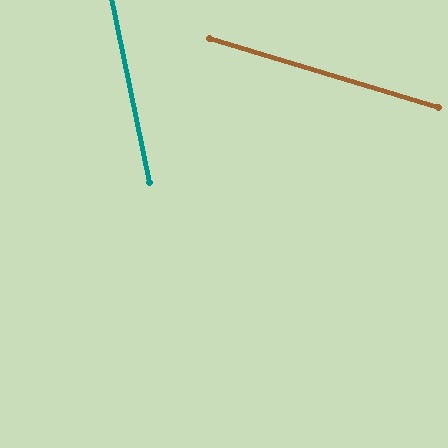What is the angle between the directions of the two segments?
Approximately 62 degrees.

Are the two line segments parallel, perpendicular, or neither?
Neither parallel nor perpendicular — they differ by about 62°.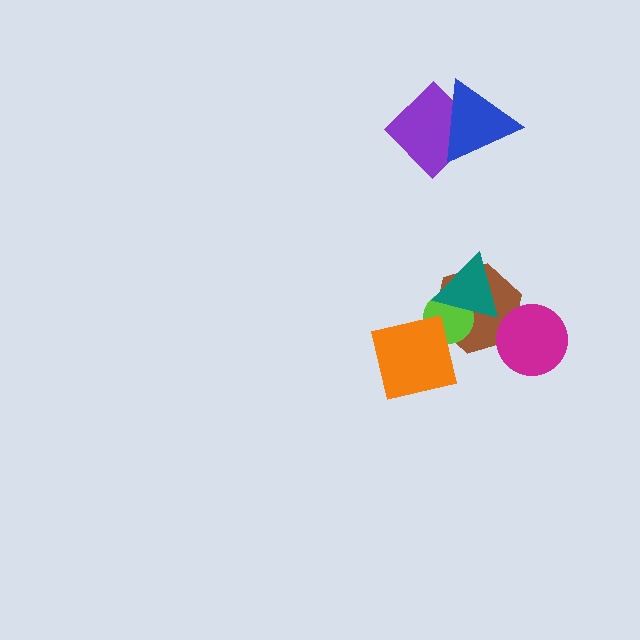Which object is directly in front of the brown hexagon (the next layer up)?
The lime circle is directly in front of the brown hexagon.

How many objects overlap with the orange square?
2 objects overlap with the orange square.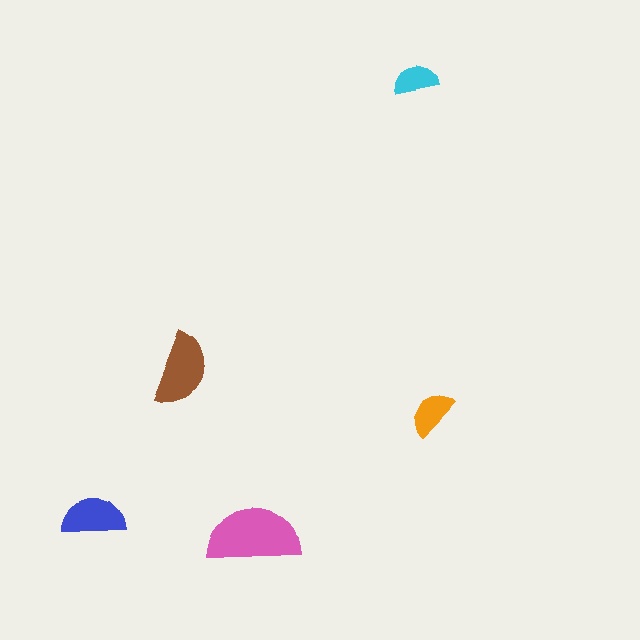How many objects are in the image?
There are 5 objects in the image.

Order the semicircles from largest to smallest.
the pink one, the brown one, the blue one, the orange one, the cyan one.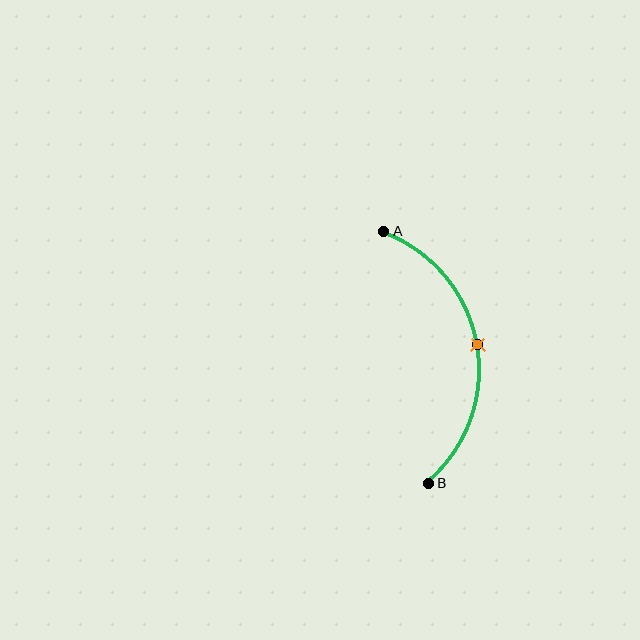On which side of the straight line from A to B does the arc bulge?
The arc bulges to the right of the straight line connecting A and B.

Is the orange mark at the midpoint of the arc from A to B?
Yes. The orange mark lies on the arc at equal arc-length from both A and B — it is the arc midpoint.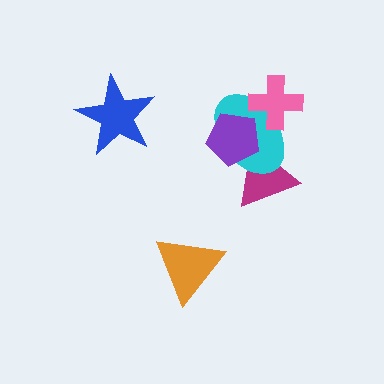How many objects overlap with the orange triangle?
0 objects overlap with the orange triangle.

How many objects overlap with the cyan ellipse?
3 objects overlap with the cyan ellipse.